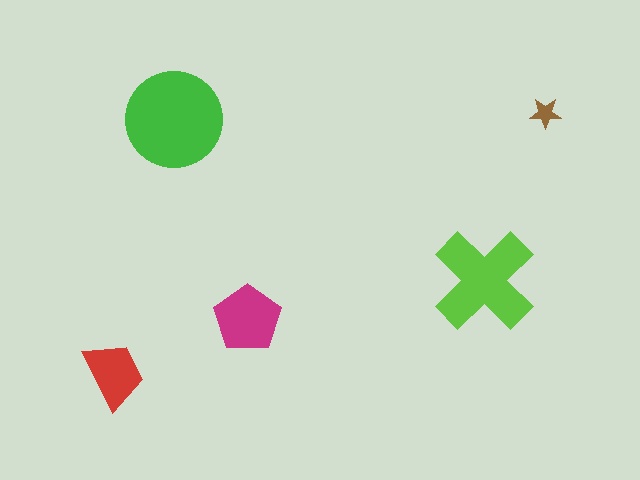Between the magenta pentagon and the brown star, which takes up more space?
The magenta pentagon.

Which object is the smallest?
The brown star.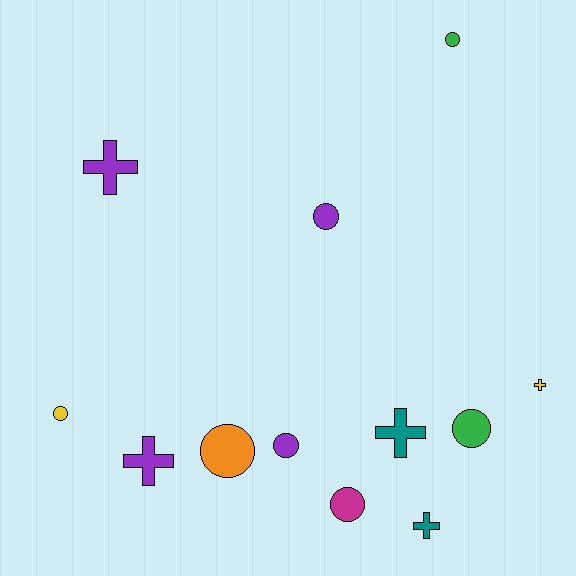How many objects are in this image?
There are 12 objects.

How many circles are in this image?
There are 7 circles.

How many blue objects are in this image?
There are no blue objects.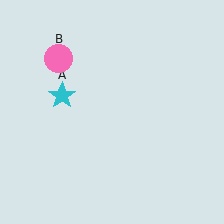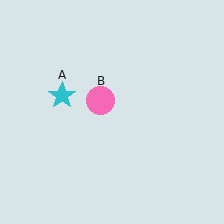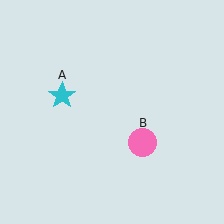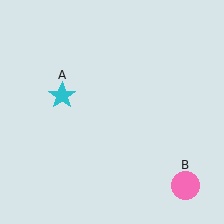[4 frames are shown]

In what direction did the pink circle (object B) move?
The pink circle (object B) moved down and to the right.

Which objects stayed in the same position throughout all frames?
Cyan star (object A) remained stationary.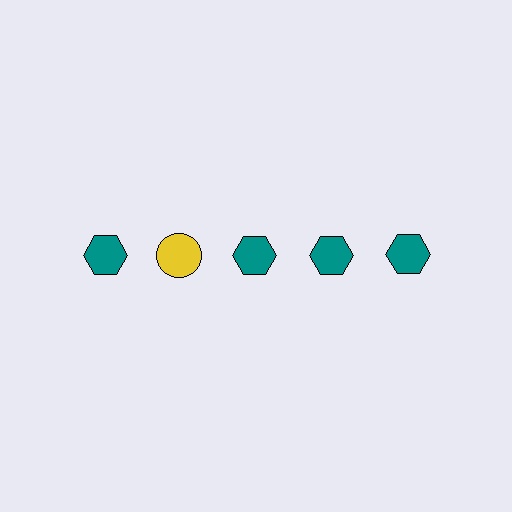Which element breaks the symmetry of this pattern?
The yellow circle in the top row, second from left column breaks the symmetry. All other shapes are teal hexagons.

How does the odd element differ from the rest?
It differs in both color (yellow instead of teal) and shape (circle instead of hexagon).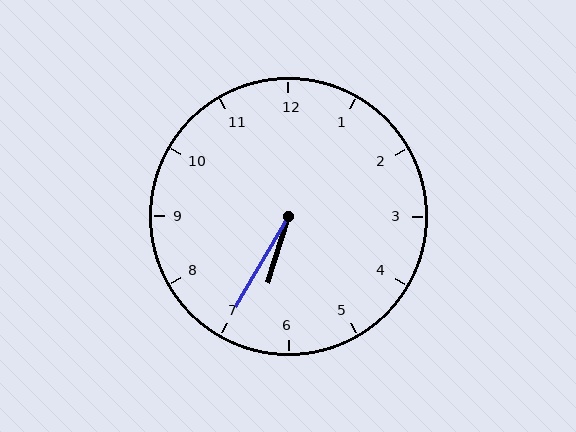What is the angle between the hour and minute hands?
Approximately 12 degrees.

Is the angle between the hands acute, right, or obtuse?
It is acute.